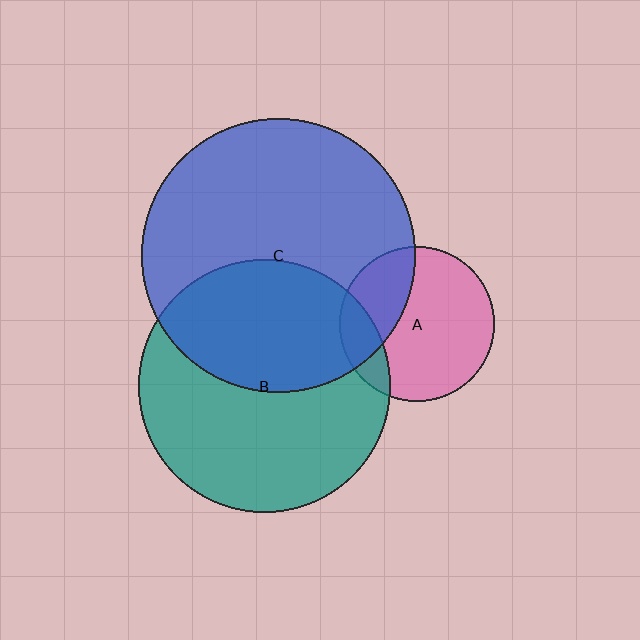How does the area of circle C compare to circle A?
Approximately 3.1 times.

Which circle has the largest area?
Circle C (blue).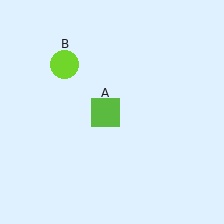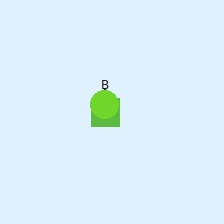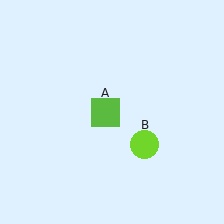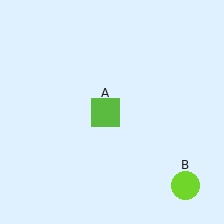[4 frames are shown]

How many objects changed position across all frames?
1 object changed position: lime circle (object B).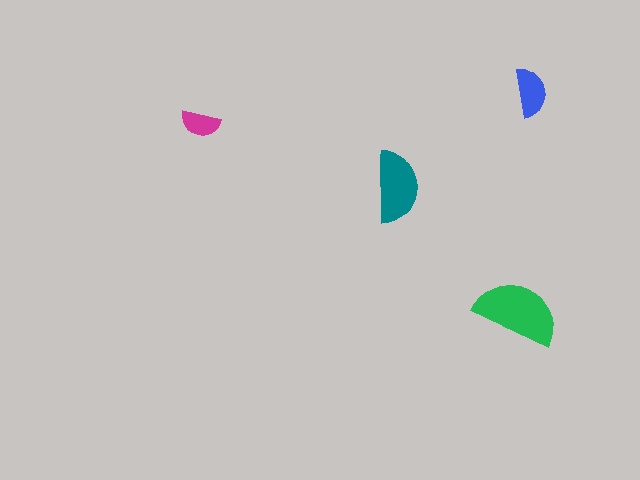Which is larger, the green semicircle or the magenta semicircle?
The green one.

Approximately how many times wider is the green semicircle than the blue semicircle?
About 2 times wider.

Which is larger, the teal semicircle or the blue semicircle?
The teal one.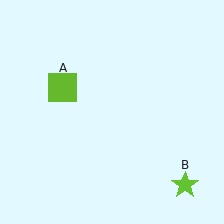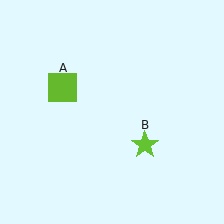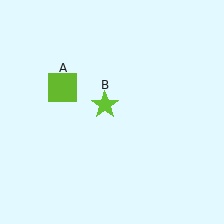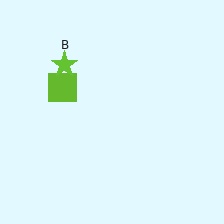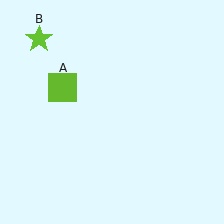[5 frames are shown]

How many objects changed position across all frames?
1 object changed position: lime star (object B).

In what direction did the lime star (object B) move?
The lime star (object B) moved up and to the left.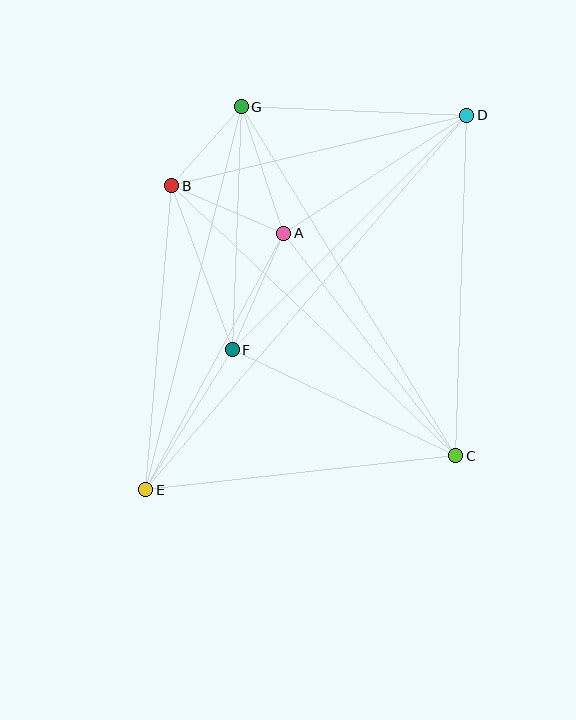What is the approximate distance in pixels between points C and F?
The distance between C and F is approximately 247 pixels.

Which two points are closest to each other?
Points B and G are closest to each other.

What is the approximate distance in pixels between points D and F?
The distance between D and F is approximately 332 pixels.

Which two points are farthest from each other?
Points D and E are farthest from each other.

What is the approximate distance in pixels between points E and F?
The distance between E and F is approximately 165 pixels.